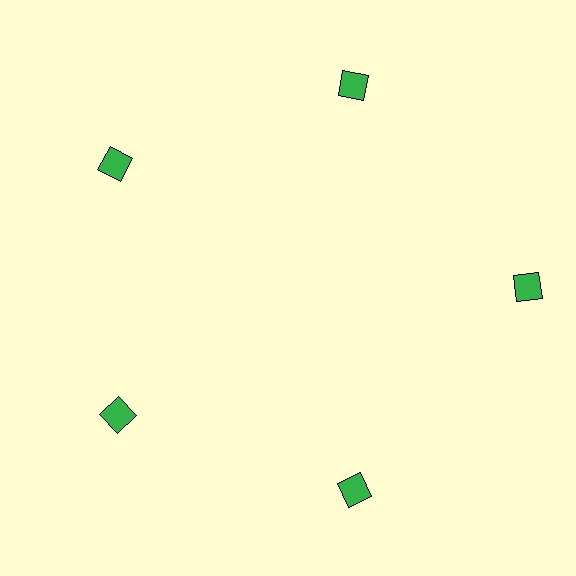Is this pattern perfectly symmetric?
No. The 5 green diamonds are arranged in a ring, but one element near the 3 o'clock position is pushed outward from the center, breaking the 5-fold rotational symmetry.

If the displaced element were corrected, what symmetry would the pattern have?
It would have 5-fold rotational symmetry — the pattern would map onto itself every 72 degrees.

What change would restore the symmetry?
The symmetry would be restored by moving it inward, back onto the ring so that all 5 diamonds sit at equal angles and equal distance from the center.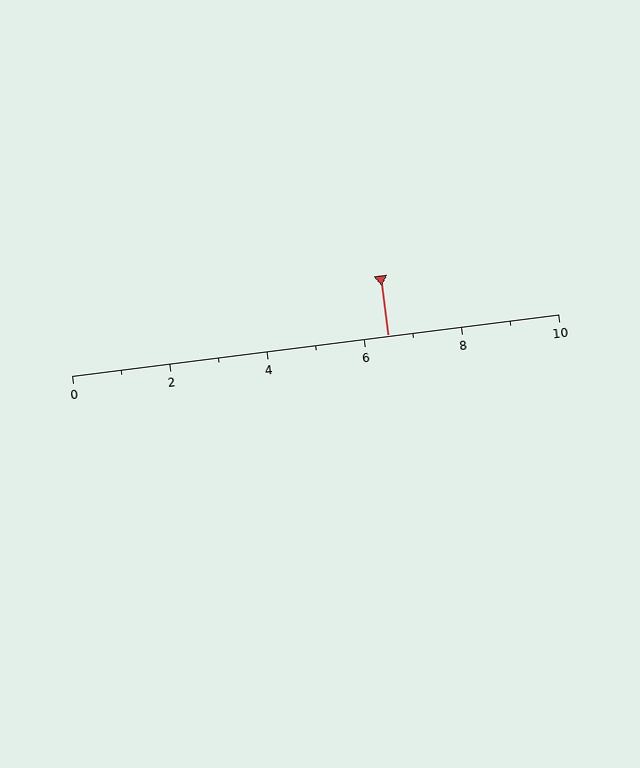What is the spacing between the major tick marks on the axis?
The major ticks are spaced 2 apart.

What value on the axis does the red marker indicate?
The marker indicates approximately 6.5.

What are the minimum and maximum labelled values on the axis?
The axis runs from 0 to 10.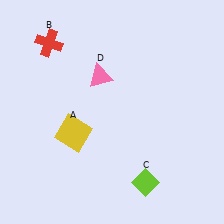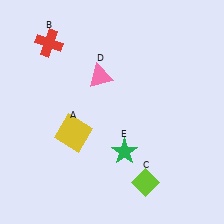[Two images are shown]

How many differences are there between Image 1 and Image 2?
There is 1 difference between the two images.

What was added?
A green star (E) was added in Image 2.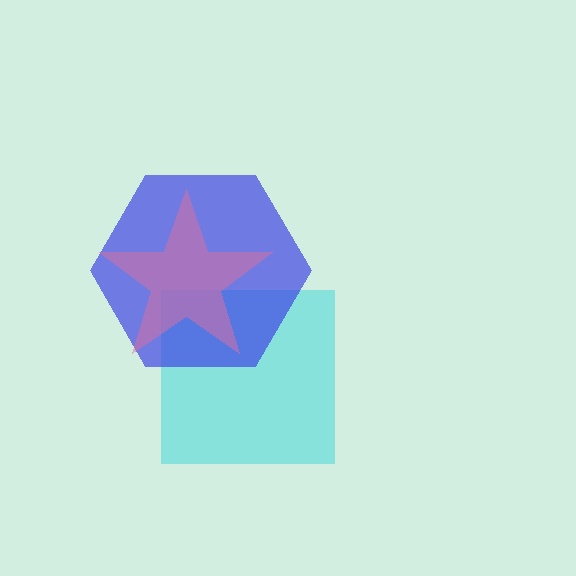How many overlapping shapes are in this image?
There are 3 overlapping shapes in the image.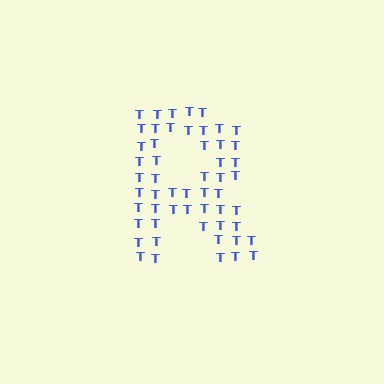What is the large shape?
The large shape is the letter R.